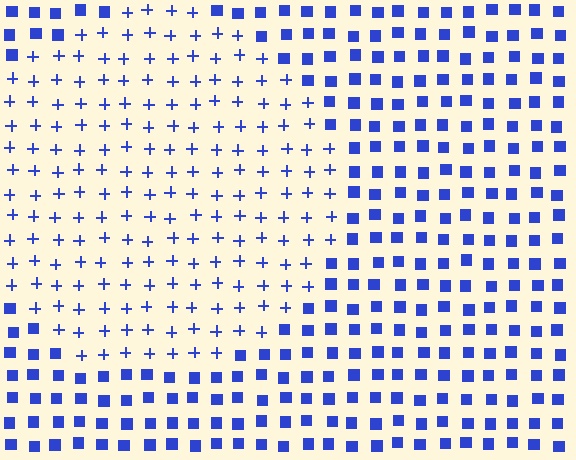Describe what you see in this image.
The image is filled with small blue elements arranged in a uniform grid. A circle-shaped region contains plus signs, while the surrounding area contains squares. The boundary is defined purely by the change in element shape.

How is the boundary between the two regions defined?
The boundary is defined by a change in element shape: plus signs inside vs. squares outside. All elements share the same color and spacing.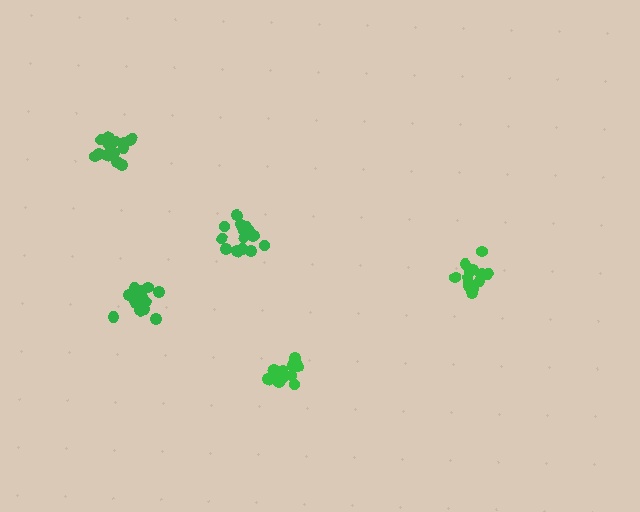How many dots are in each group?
Group 1: 15 dots, Group 2: 13 dots, Group 3: 15 dots, Group 4: 16 dots, Group 5: 15 dots (74 total).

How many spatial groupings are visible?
There are 5 spatial groupings.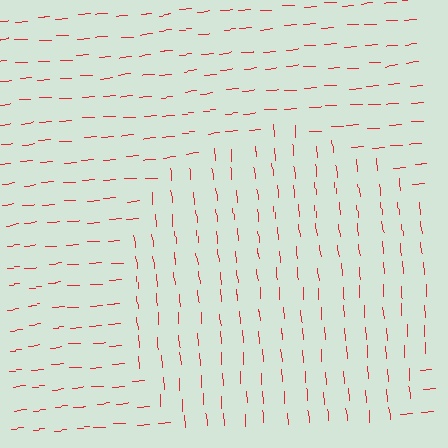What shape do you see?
I see a circle.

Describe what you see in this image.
The image is filled with small red line segments. A circle region in the image has lines oriented differently from the surrounding lines, creating a visible texture boundary.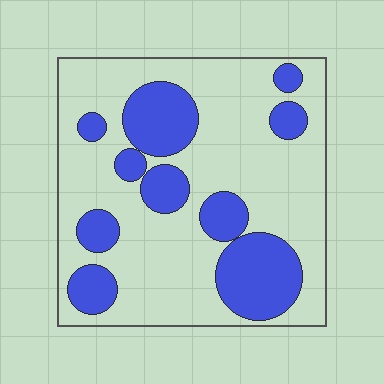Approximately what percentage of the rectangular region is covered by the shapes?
Approximately 30%.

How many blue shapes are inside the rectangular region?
10.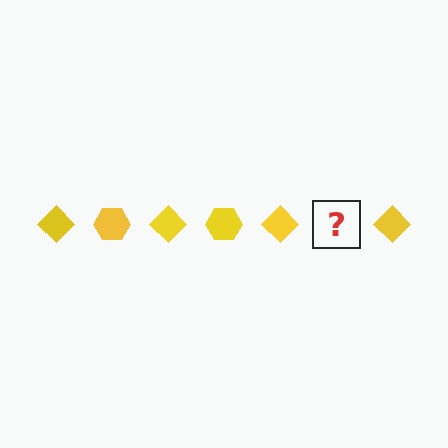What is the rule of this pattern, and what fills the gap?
The rule is that the pattern cycles through diamond, hexagon shapes in yellow. The gap should be filled with a yellow hexagon.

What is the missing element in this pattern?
The missing element is a yellow hexagon.